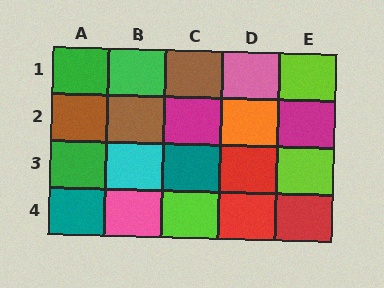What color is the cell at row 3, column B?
Cyan.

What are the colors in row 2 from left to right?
Brown, brown, magenta, orange, magenta.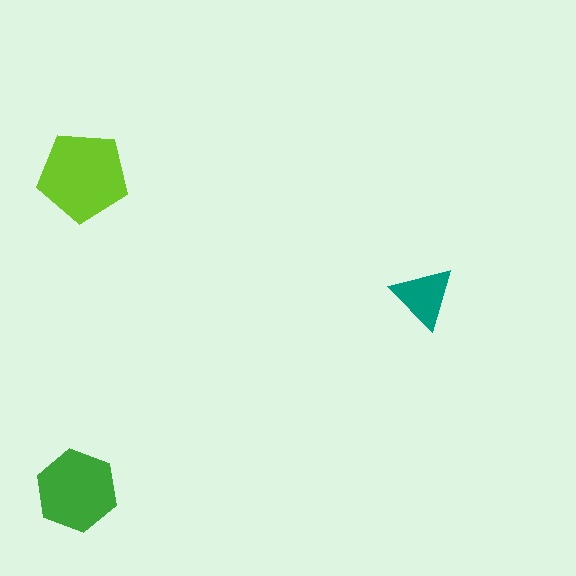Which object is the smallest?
The teal triangle.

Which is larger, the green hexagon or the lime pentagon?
The lime pentagon.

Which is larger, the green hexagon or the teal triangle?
The green hexagon.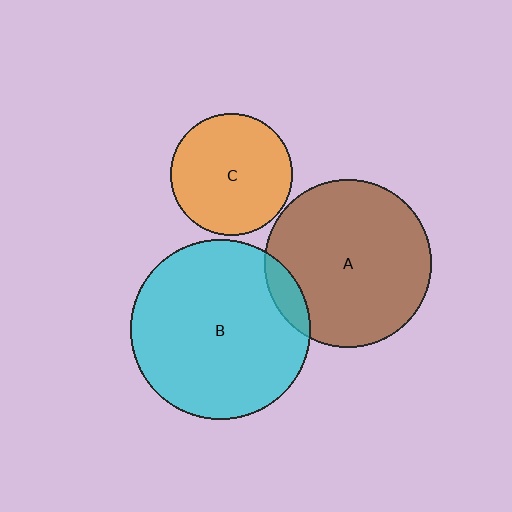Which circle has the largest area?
Circle B (cyan).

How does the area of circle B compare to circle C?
Approximately 2.2 times.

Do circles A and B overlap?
Yes.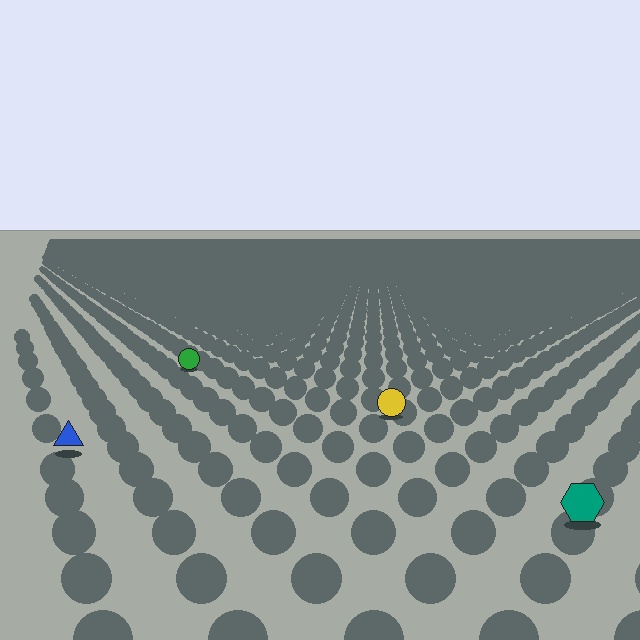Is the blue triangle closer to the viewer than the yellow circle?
Yes. The blue triangle is closer — you can tell from the texture gradient: the ground texture is coarser near it.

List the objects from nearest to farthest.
From nearest to farthest: the teal hexagon, the blue triangle, the yellow circle, the green circle.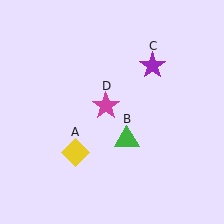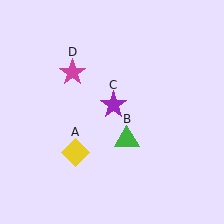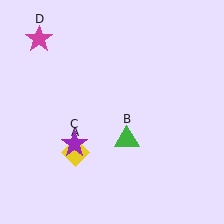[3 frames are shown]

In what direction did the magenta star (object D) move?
The magenta star (object D) moved up and to the left.